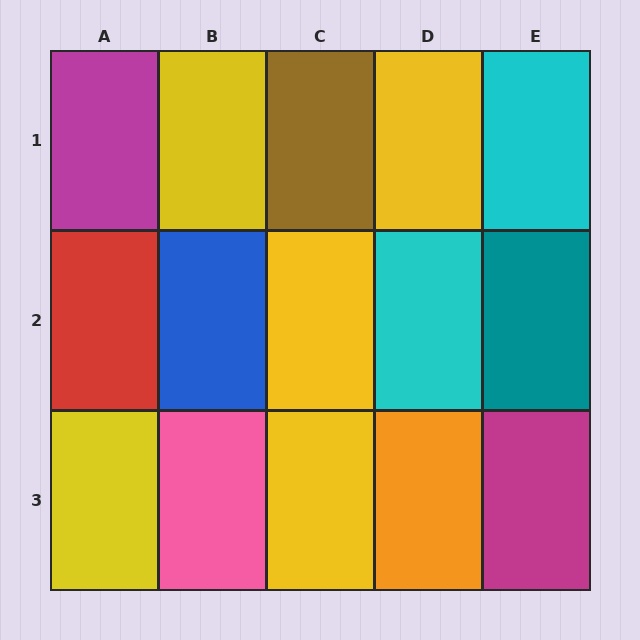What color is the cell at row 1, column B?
Yellow.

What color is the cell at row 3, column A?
Yellow.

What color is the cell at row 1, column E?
Cyan.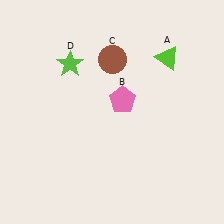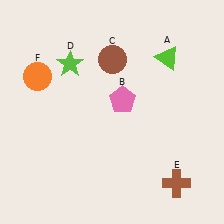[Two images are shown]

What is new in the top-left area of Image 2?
An orange circle (F) was added in the top-left area of Image 2.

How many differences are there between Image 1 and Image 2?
There are 2 differences between the two images.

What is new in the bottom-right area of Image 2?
A brown cross (E) was added in the bottom-right area of Image 2.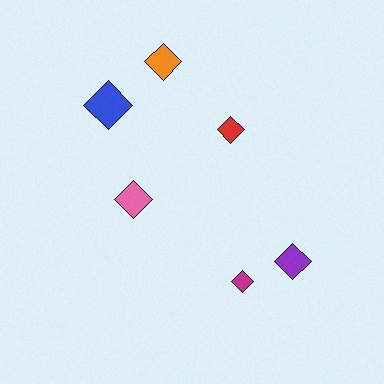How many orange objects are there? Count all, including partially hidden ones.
There is 1 orange object.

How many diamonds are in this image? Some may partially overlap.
There are 6 diamonds.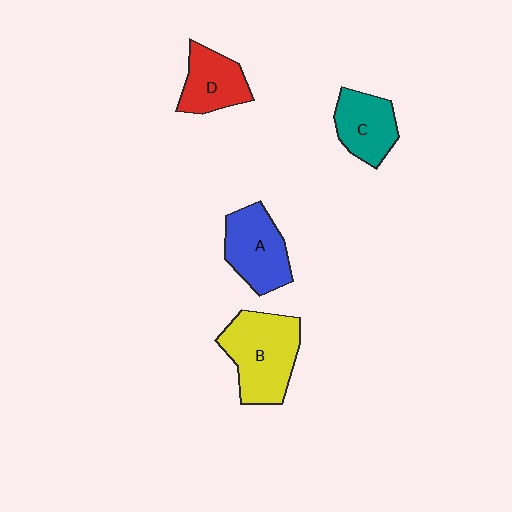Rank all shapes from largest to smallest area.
From largest to smallest: B (yellow), A (blue), C (teal), D (red).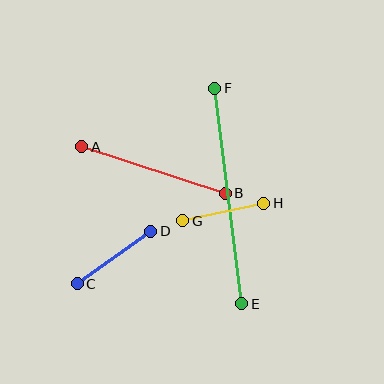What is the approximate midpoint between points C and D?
The midpoint is at approximately (114, 257) pixels.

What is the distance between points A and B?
The distance is approximately 151 pixels.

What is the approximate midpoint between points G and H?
The midpoint is at approximately (223, 212) pixels.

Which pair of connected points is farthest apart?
Points E and F are farthest apart.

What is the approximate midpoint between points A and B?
The midpoint is at approximately (153, 170) pixels.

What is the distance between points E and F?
The distance is approximately 217 pixels.